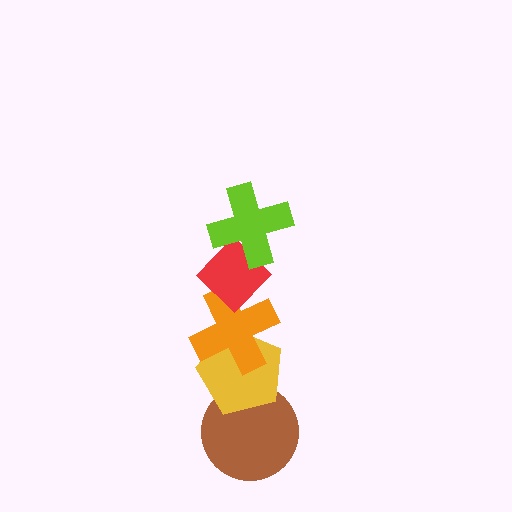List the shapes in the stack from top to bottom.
From top to bottom: the lime cross, the red diamond, the orange cross, the yellow pentagon, the brown circle.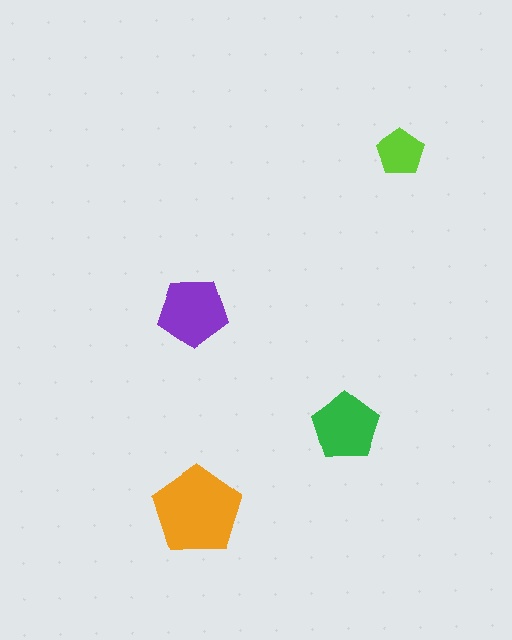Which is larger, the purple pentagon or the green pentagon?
The purple one.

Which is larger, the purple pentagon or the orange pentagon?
The orange one.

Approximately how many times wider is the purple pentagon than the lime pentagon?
About 1.5 times wider.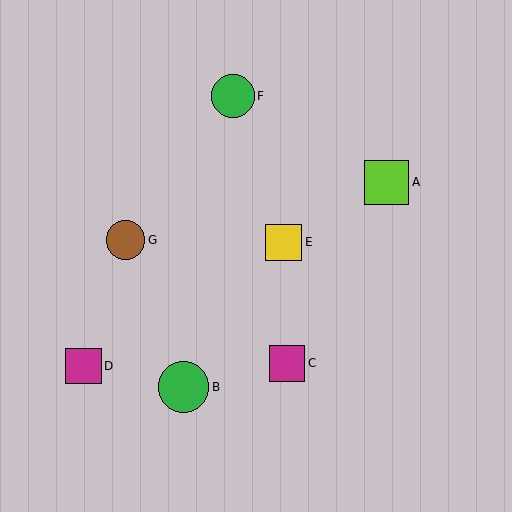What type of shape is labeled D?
Shape D is a magenta square.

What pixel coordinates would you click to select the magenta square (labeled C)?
Click at (287, 363) to select the magenta square C.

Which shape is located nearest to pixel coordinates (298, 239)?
The yellow square (labeled E) at (284, 242) is nearest to that location.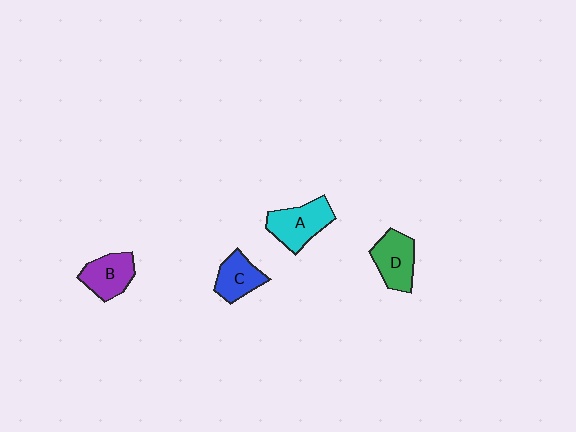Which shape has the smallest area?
Shape C (blue).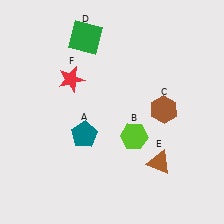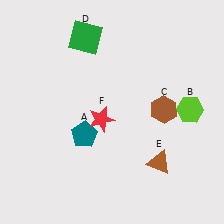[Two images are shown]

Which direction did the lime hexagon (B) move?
The lime hexagon (B) moved right.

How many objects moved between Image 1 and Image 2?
2 objects moved between the two images.